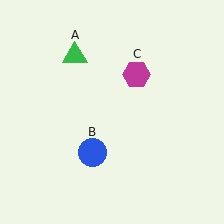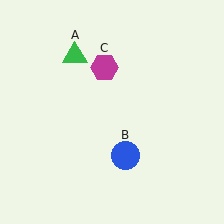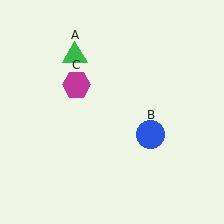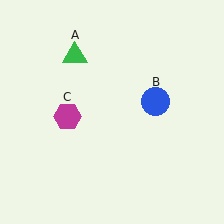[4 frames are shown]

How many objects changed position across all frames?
2 objects changed position: blue circle (object B), magenta hexagon (object C).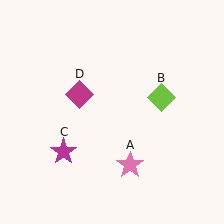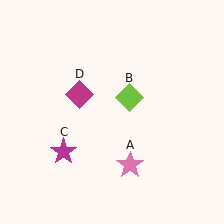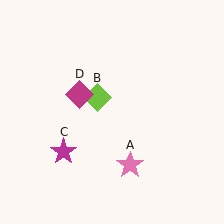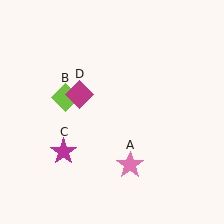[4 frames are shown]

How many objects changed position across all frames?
1 object changed position: lime diamond (object B).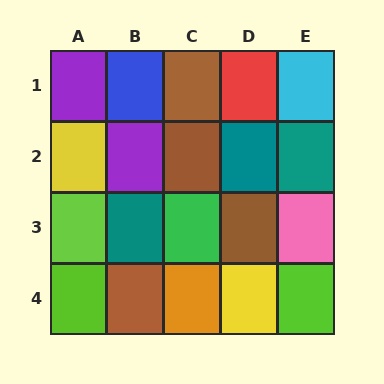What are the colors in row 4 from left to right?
Lime, brown, orange, yellow, lime.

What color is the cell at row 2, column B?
Purple.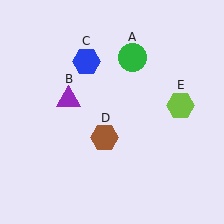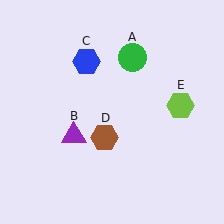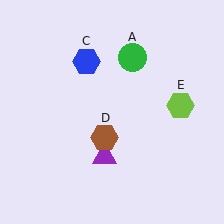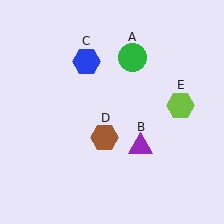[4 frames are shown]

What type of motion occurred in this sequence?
The purple triangle (object B) rotated counterclockwise around the center of the scene.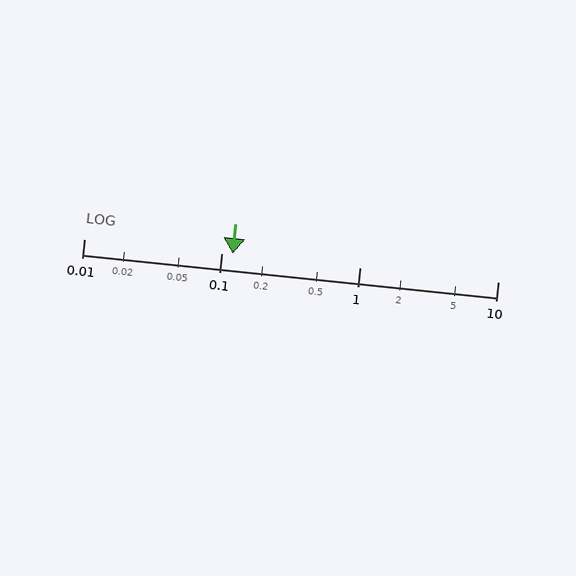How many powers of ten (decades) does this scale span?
The scale spans 3 decades, from 0.01 to 10.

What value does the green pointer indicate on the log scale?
The pointer indicates approximately 0.12.